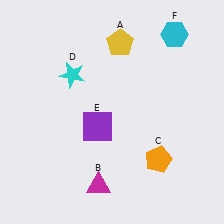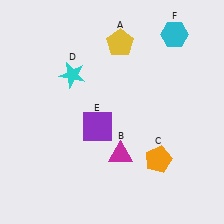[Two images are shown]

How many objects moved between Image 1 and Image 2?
1 object moved between the two images.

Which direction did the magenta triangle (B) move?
The magenta triangle (B) moved up.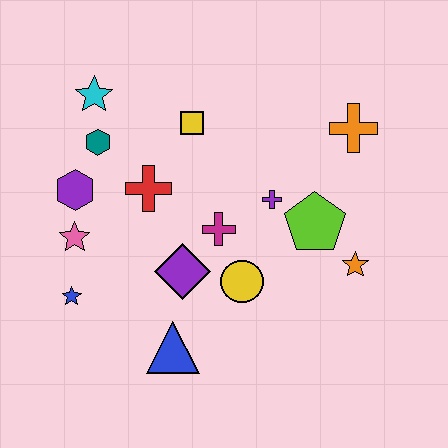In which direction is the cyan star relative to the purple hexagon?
The cyan star is above the purple hexagon.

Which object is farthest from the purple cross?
The blue star is farthest from the purple cross.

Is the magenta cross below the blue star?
No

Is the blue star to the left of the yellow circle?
Yes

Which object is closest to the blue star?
The pink star is closest to the blue star.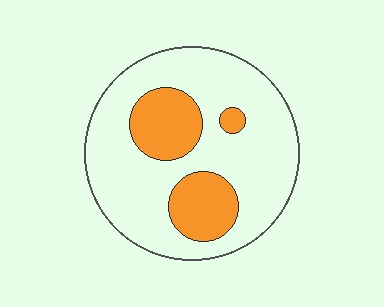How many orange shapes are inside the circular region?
3.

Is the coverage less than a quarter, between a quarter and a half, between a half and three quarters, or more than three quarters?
Less than a quarter.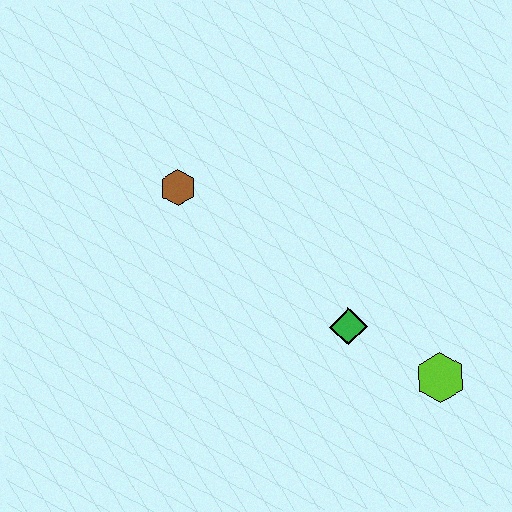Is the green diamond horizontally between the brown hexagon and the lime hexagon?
Yes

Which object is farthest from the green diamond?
The brown hexagon is farthest from the green diamond.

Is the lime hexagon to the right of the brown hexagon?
Yes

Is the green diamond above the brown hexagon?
No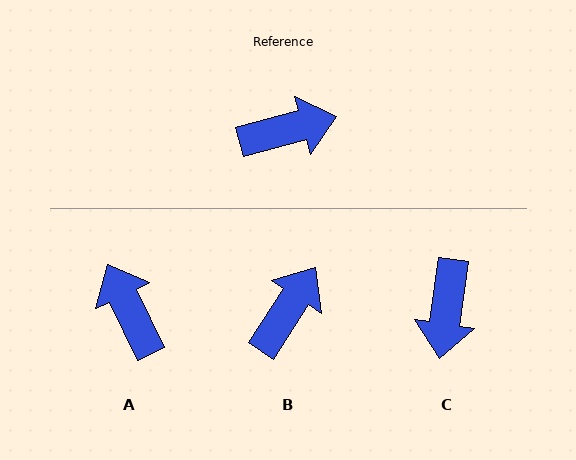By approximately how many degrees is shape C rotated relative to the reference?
Approximately 113 degrees clockwise.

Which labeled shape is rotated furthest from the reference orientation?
C, about 113 degrees away.